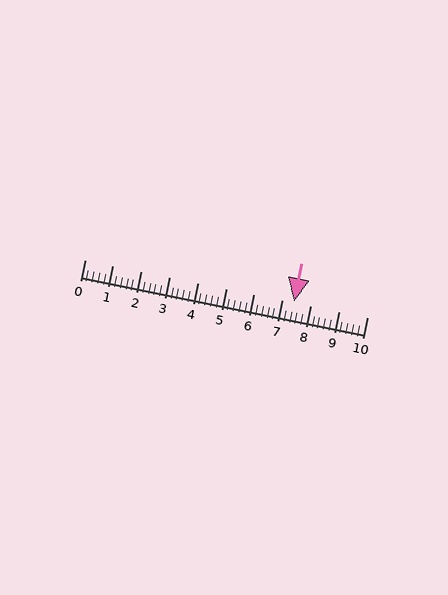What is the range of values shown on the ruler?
The ruler shows values from 0 to 10.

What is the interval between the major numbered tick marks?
The major tick marks are spaced 1 units apart.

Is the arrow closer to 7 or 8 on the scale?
The arrow is closer to 7.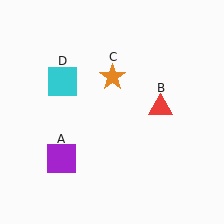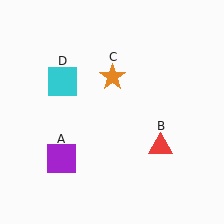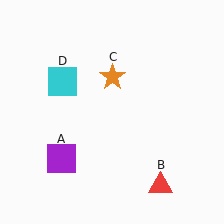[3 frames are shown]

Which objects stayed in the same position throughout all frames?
Purple square (object A) and orange star (object C) and cyan square (object D) remained stationary.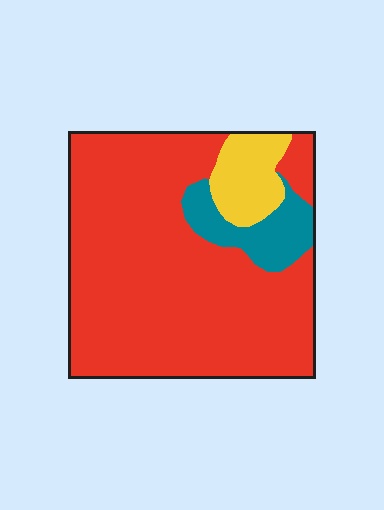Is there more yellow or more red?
Red.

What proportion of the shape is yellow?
Yellow takes up less than a quarter of the shape.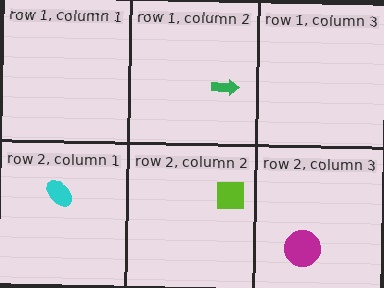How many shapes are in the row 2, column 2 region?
1.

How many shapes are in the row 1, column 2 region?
1.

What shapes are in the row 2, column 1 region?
The cyan ellipse.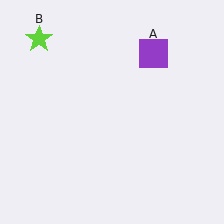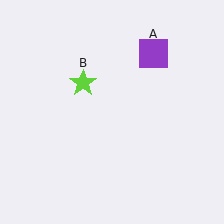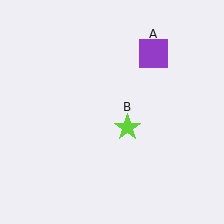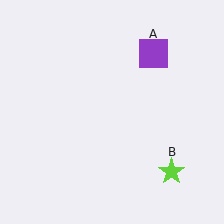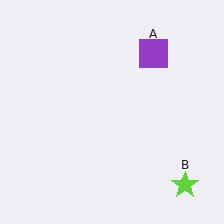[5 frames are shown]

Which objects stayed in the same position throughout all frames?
Purple square (object A) remained stationary.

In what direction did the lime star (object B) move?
The lime star (object B) moved down and to the right.